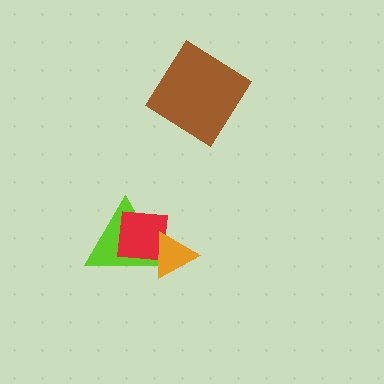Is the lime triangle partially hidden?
Yes, it is partially covered by another shape.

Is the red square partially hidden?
Yes, it is partially covered by another shape.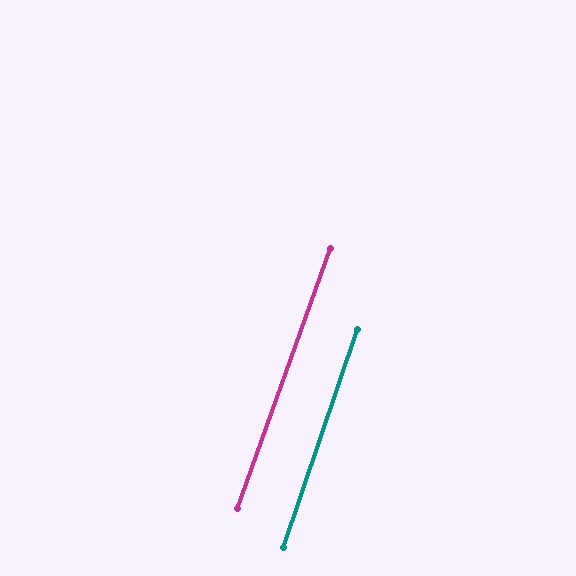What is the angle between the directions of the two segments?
Approximately 1 degree.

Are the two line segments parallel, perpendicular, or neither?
Parallel — their directions differ by only 0.7°.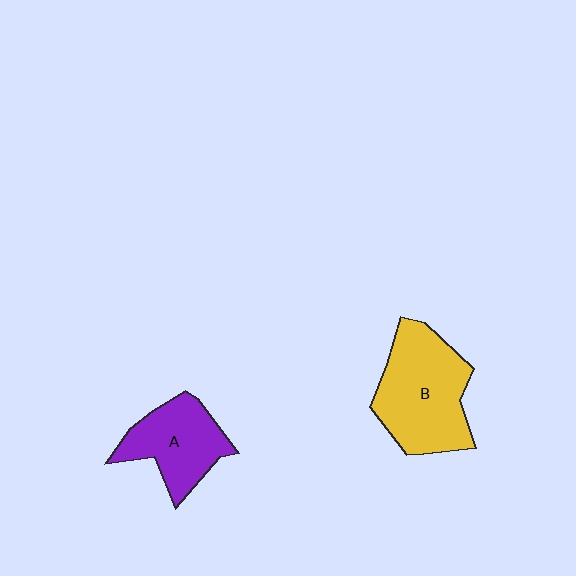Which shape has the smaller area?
Shape A (purple).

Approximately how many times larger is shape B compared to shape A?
Approximately 1.4 times.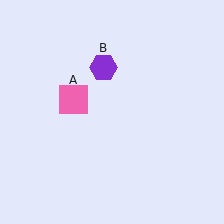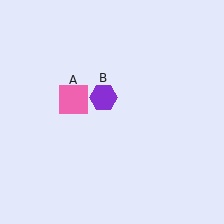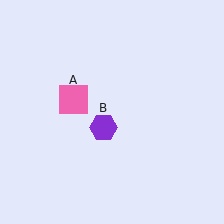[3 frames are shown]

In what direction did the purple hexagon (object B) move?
The purple hexagon (object B) moved down.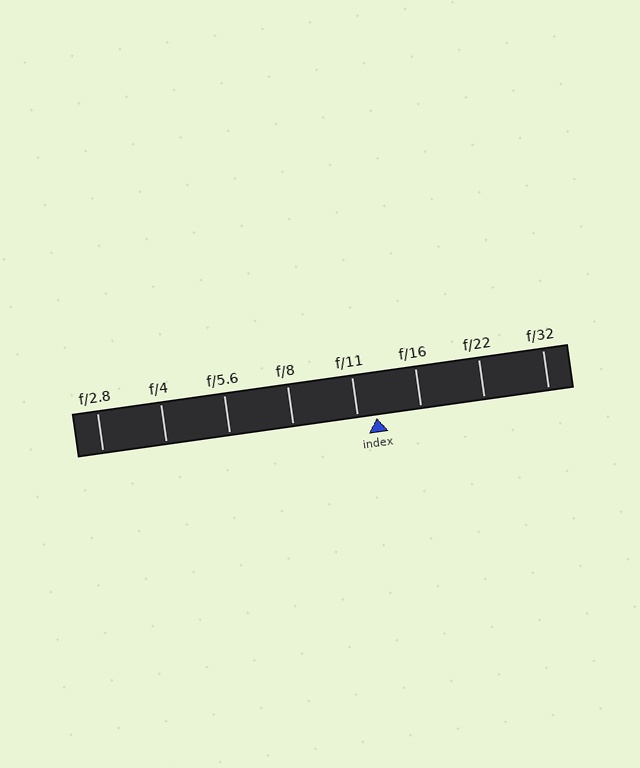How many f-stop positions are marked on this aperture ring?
There are 8 f-stop positions marked.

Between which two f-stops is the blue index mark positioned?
The index mark is between f/11 and f/16.